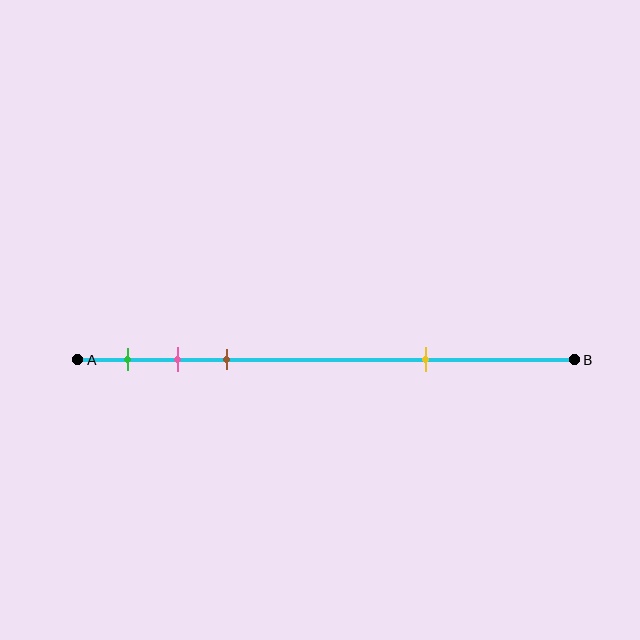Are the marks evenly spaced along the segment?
No, the marks are not evenly spaced.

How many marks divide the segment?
There are 4 marks dividing the segment.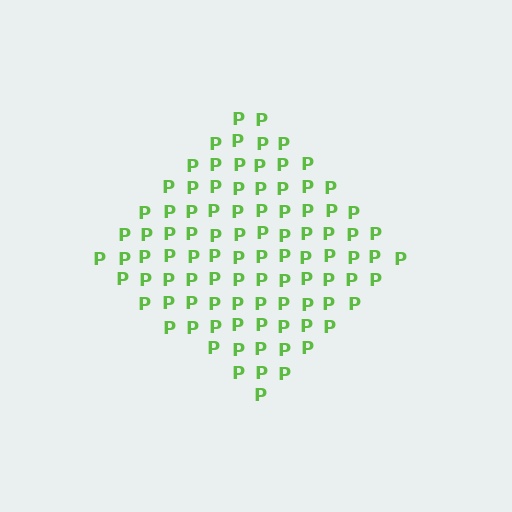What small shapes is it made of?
It is made of small letter P's.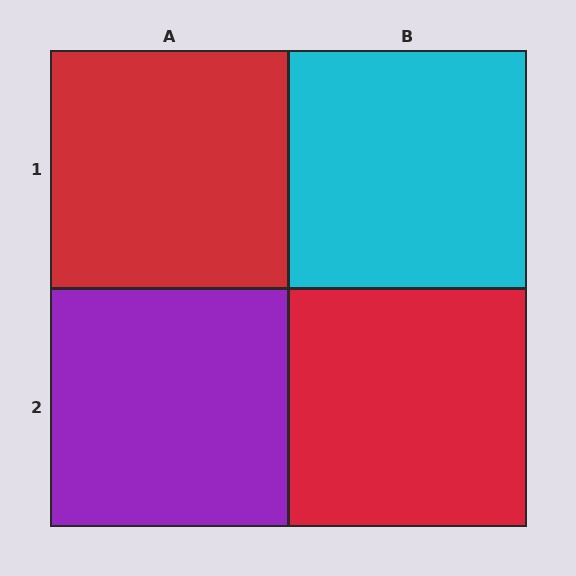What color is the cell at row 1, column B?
Cyan.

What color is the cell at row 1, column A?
Red.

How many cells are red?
2 cells are red.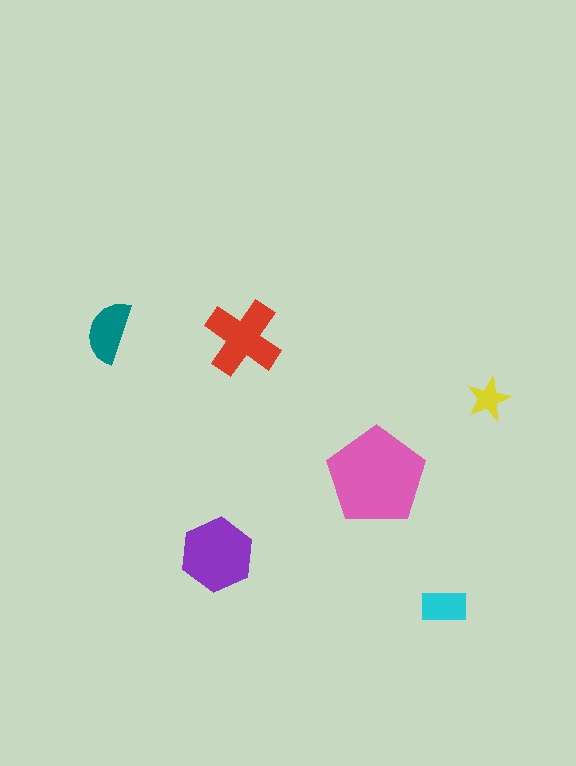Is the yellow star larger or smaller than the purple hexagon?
Smaller.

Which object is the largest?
The pink pentagon.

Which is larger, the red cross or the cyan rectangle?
The red cross.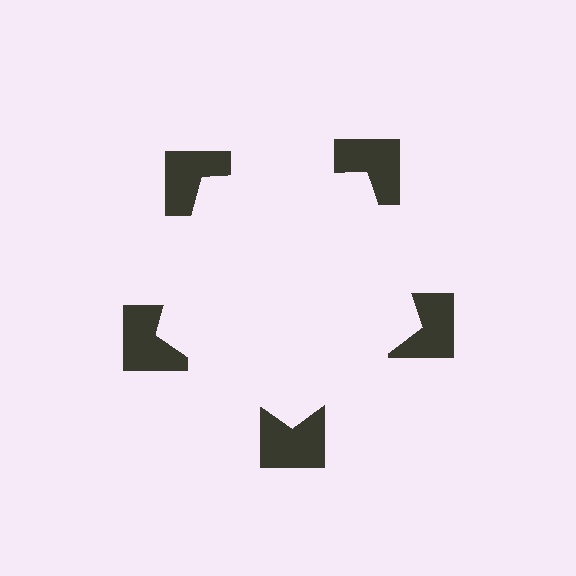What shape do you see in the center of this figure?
An illusory pentagon — its edges are inferred from the aligned wedge cuts in the notched squares, not physically drawn.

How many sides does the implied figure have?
5 sides.